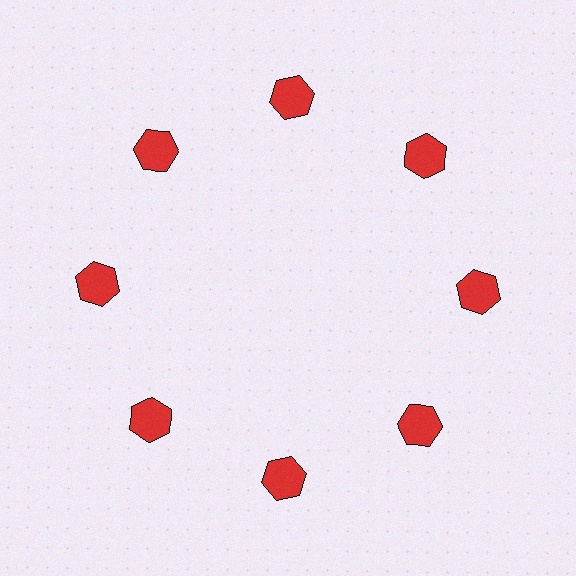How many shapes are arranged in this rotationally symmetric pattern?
There are 8 shapes, arranged in 8 groups of 1.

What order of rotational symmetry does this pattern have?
This pattern has 8-fold rotational symmetry.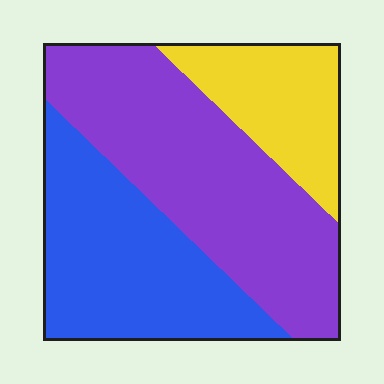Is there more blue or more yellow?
Blue.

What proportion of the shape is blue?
Blue takes up about one third (1/3) of the shape.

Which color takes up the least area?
Yellow, at roughly 20%.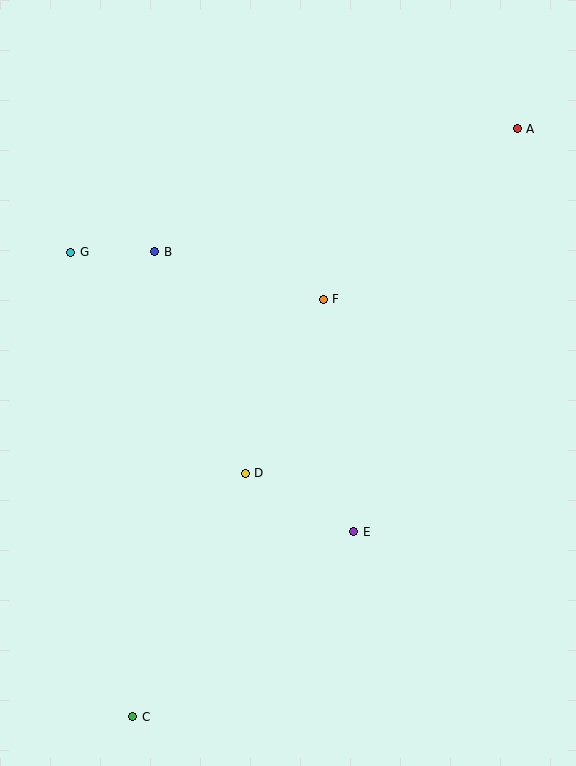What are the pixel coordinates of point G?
Point G is at (71, 252).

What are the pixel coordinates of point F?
Point F is at (323, 299).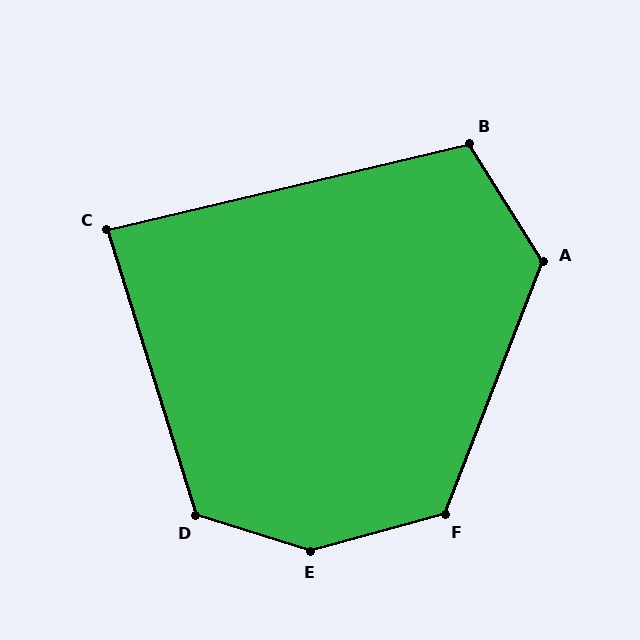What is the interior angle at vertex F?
Approximately 127 degrees (obtuse).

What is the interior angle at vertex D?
Approximately 125 degrees (obtuse).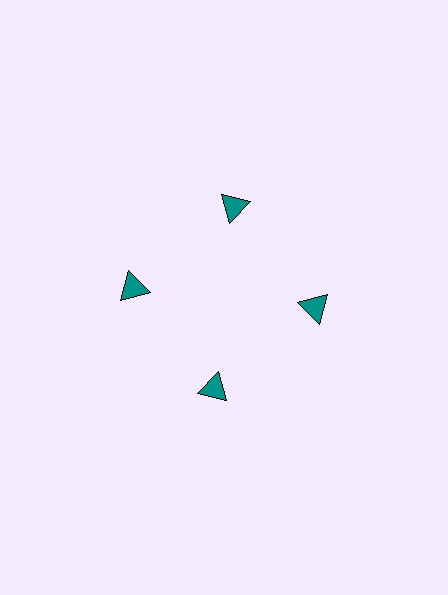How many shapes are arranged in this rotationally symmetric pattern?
There are 4 shapes, arranged in 4 groups of 1.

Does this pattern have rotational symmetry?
Yes, this pattern has 4-fold rotational symmetry. It looks the same after rotating 90 degrees around the center.